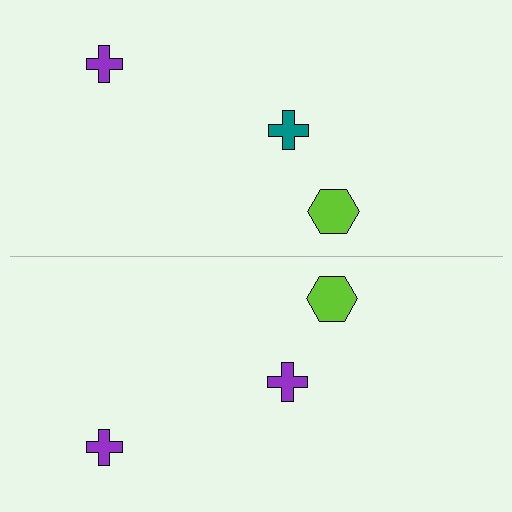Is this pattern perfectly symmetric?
No, the pattern is not perfectly symmetric. The purple cross on the bottom side breaks the symmetry — its mirror counterpart is teal.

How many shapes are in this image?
There are 6 shapes in this image.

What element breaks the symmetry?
The purple cross on the bottom side breaks the symmetry — its mirror counterpart is teal.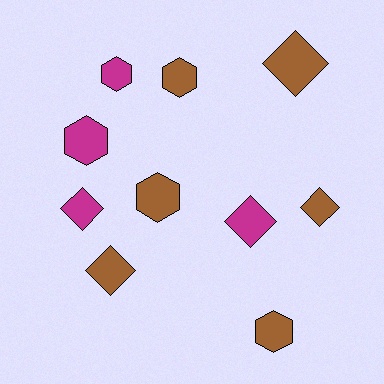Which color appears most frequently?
Brown, with 6 objects.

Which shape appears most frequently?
Hexagon, with 5 objects.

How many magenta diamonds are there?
There are 2 magenta diamonds.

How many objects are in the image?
There are 10 objects.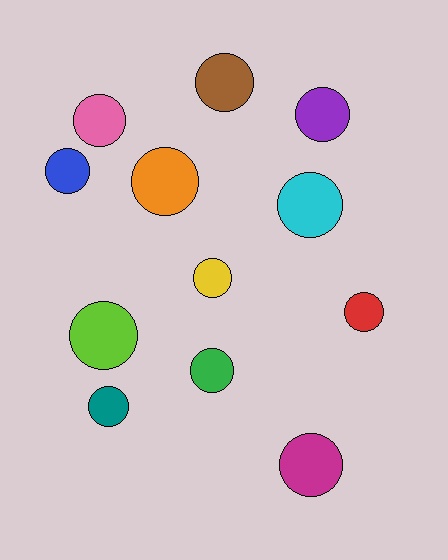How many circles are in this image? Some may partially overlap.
There are 12 circles.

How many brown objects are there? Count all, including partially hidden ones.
There is 1 brown object.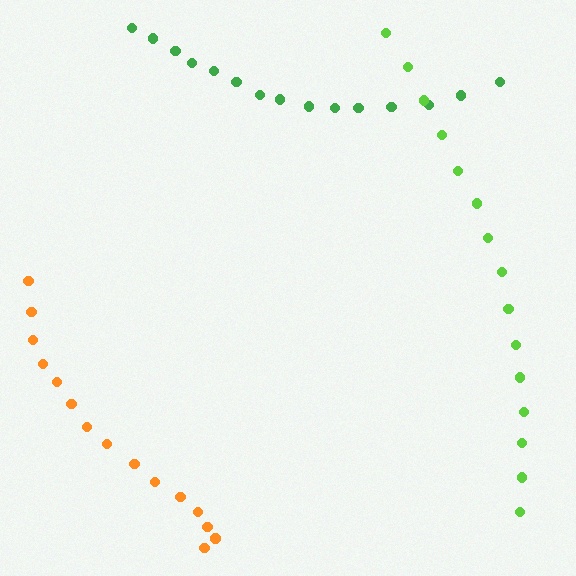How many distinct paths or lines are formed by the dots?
There are 3 distinct paths.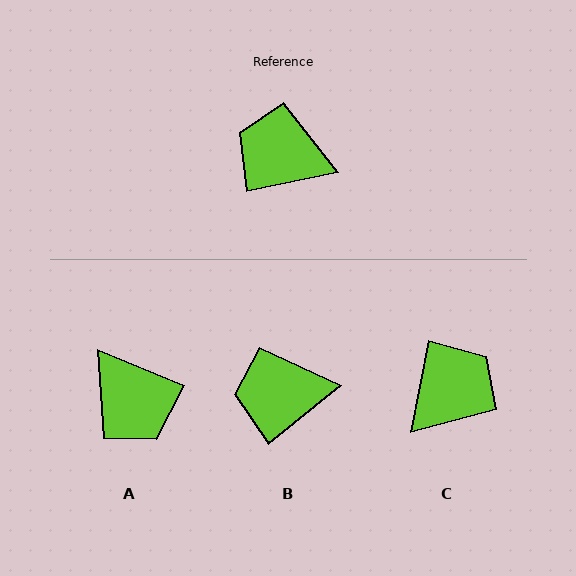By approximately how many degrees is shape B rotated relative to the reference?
Approximately 27 degrees counter-clockwise.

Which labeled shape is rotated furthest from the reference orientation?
A, about 145 degrees away.